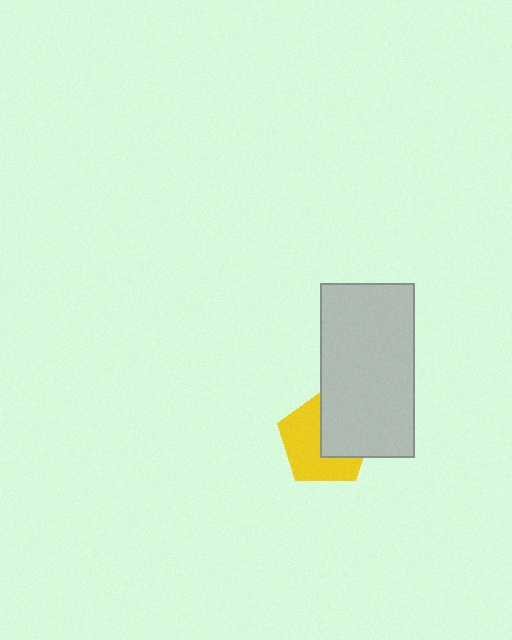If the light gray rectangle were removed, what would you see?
You would see the complete yellow pentagon.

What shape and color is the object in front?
The object in front is a light gray rectangle.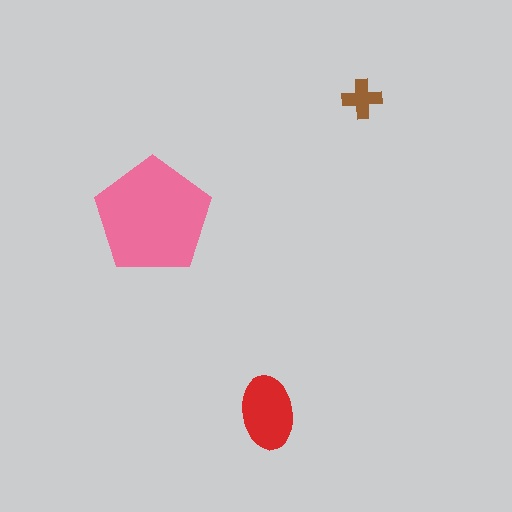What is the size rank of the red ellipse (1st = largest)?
2nd.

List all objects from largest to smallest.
The pink pentagon, the red ellipse, the brown cross.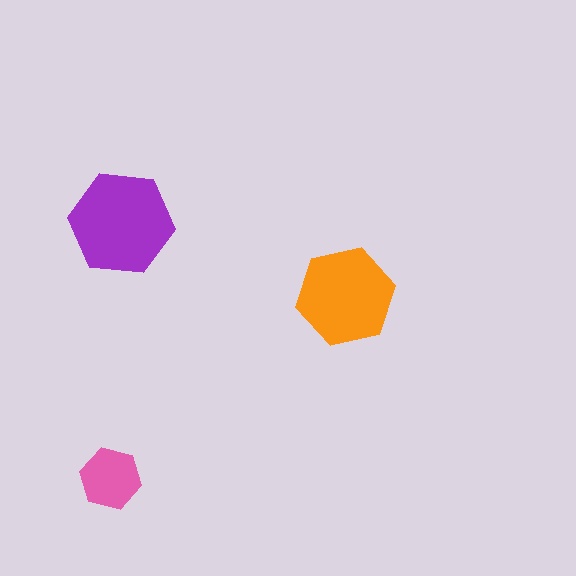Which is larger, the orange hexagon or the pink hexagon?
The orange one.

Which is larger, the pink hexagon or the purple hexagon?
The purple one.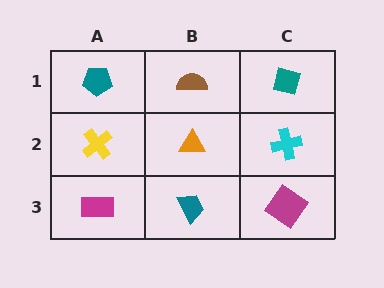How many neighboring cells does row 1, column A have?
2.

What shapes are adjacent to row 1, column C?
A cyan cross (row 2, column C), a brown semicircle (row 1, column B).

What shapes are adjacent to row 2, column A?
A teal pentagon (row 1, column A), a magenta rectangle (row 3, column A), an orange triangle (row 2, column B).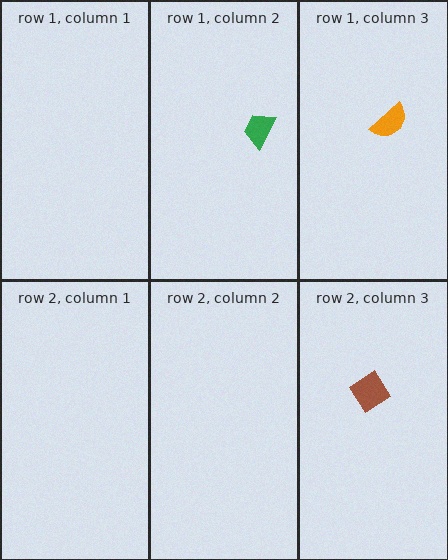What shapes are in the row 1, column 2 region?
The green trapezoid.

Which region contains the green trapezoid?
The row 1, column 2 region.